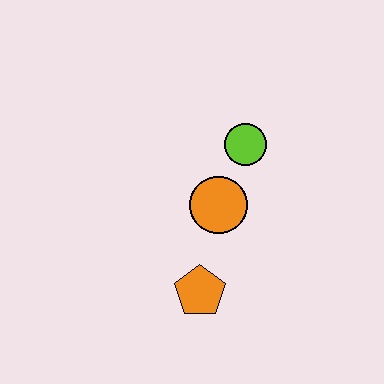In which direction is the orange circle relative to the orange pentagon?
The orange circle is above the orange pentagon.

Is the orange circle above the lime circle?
No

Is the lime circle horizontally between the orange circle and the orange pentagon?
No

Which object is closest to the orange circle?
The lime circle is closest to the orange circle.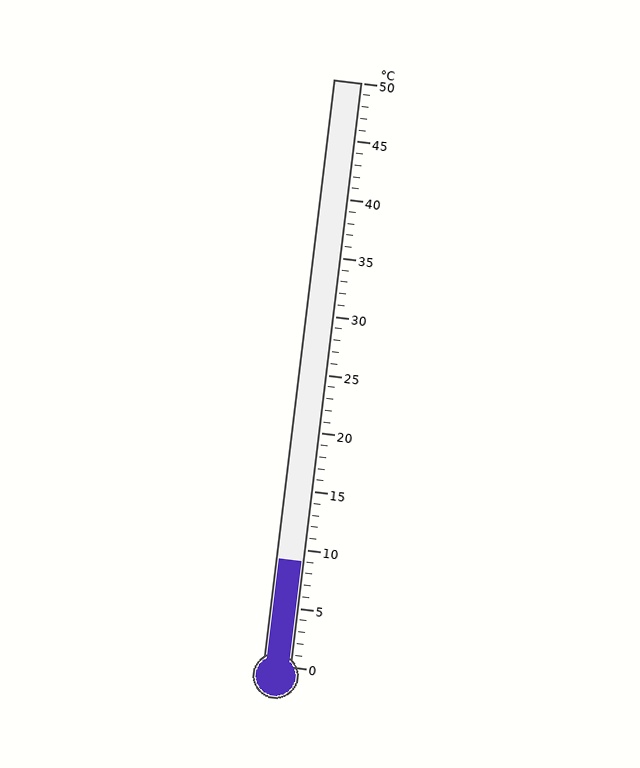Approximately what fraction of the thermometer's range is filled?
The thermometer is filled to approximately 20% of its range.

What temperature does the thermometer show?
The thermometer shows approximately 9°C.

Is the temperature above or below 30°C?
The temperature is below 30°C.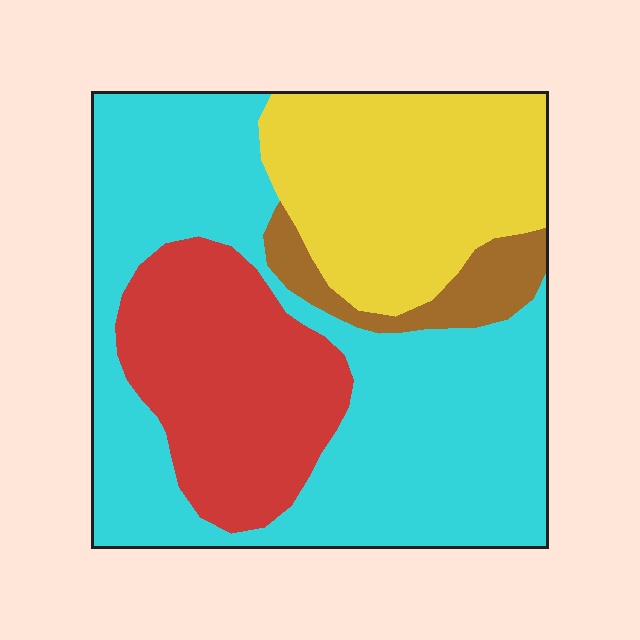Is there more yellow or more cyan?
Cyan.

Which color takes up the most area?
Cyan, at roughly 50%.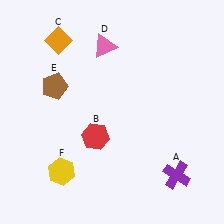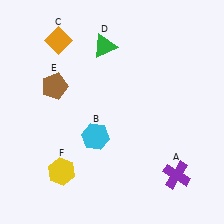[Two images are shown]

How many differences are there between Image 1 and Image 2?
There are 2 differences between the two images.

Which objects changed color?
B changed from red to cyan. D changed from pink to green.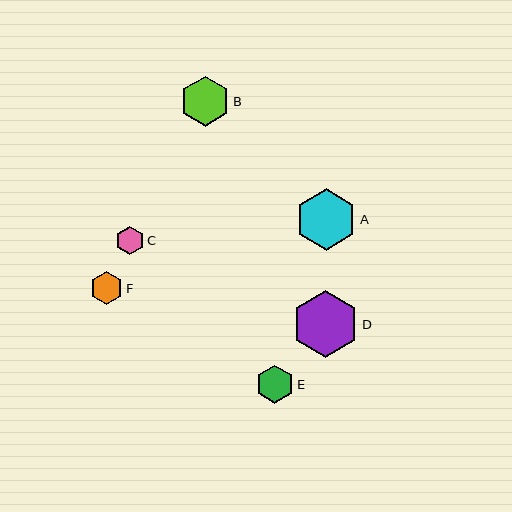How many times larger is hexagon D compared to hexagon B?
Hexagon D is approximately 1.3 times the size of hexagon B.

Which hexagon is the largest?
Hexagon D is the largest with a size of approximately 66 pixels.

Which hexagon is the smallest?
Hexagon C is the smallest with a size of approximately 29 pixels.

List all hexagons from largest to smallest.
From largest to smallest: D, A, B, E, F, C.